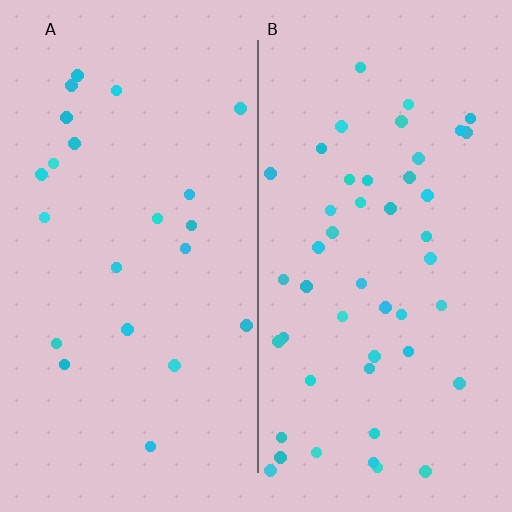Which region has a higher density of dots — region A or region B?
B (the right).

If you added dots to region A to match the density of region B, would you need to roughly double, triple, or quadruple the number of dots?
Approximately double.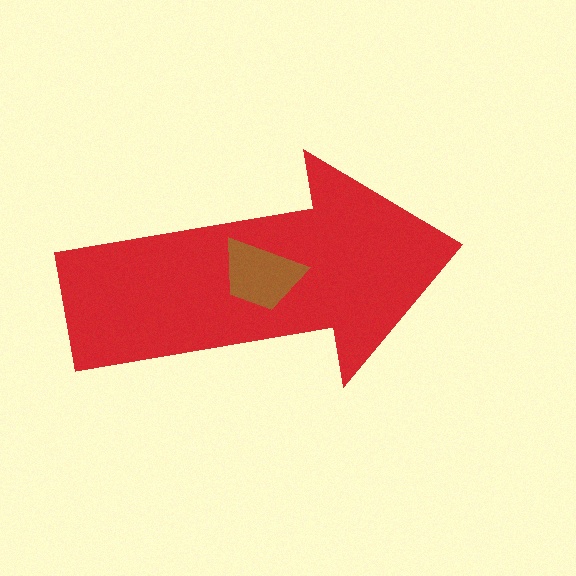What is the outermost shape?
The red arrow.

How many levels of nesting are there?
2.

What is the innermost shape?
The brown trapezoid.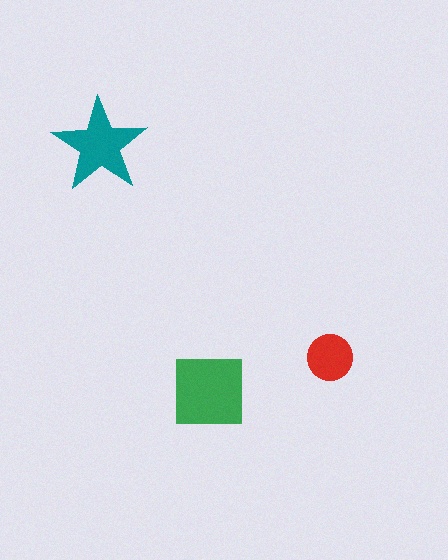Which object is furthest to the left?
The teal star is leftmost.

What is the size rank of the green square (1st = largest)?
1st.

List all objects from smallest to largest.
The red circle, the teal star, the green square.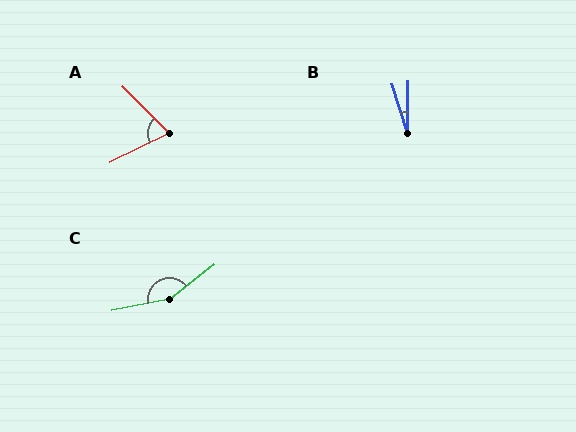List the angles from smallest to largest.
B (18°), A (72°), C (153°).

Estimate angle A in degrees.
Approximately 72 degrees.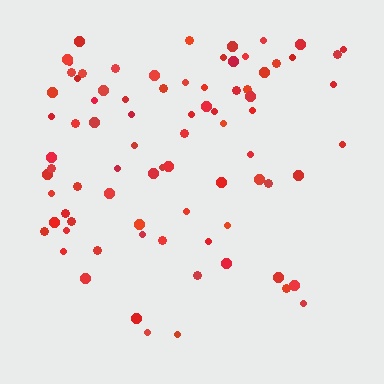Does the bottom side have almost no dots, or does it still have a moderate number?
Still a moderate number, just noticeably fewer than the top.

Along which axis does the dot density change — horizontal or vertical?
Vertical.